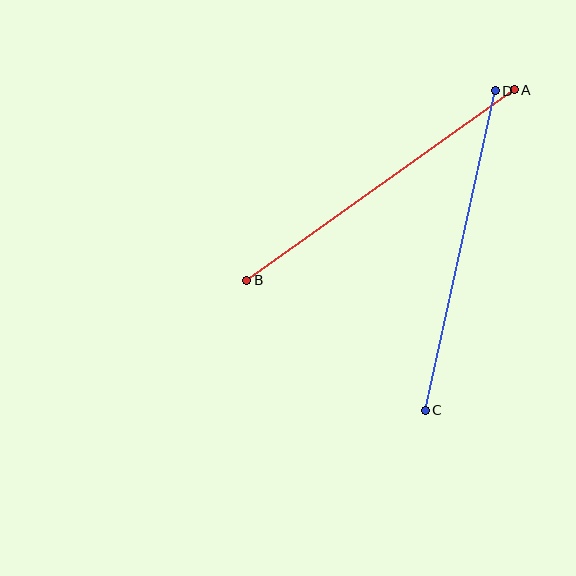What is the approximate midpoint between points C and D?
The midpoint is at approximately (460, 250) pixels.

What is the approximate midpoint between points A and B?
The midpoint is at approximately (380, 185) pixels.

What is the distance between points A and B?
The distance is approximately 328 pixels.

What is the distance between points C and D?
The distance is approximately 327 pixels.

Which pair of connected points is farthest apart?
Points A and B are farthest apart.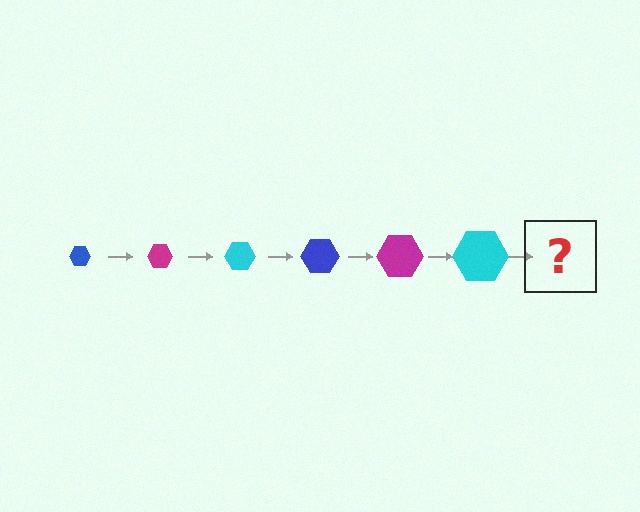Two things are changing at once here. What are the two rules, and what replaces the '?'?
The two rules are that the hexagon grows larger each step and the color cycles through blue, magenta, and cyan. The '?' should be a blue hexagon, larger than the previous one.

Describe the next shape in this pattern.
It should be a blue hexagon, larger than the previous one.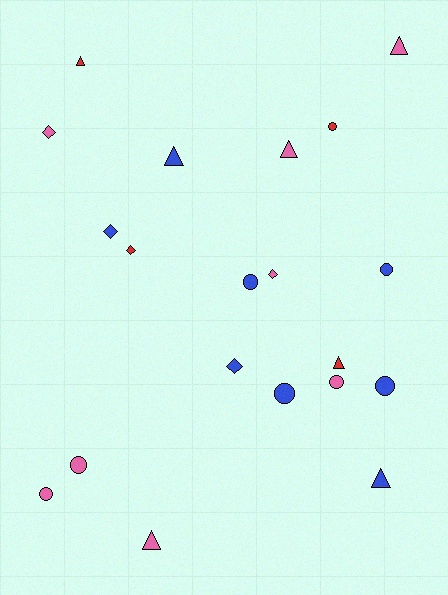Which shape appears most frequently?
Circle, with 8 objects.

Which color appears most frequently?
Pink, with 8 objects.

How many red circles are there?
There is 1 red circle.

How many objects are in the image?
There are 20 objects.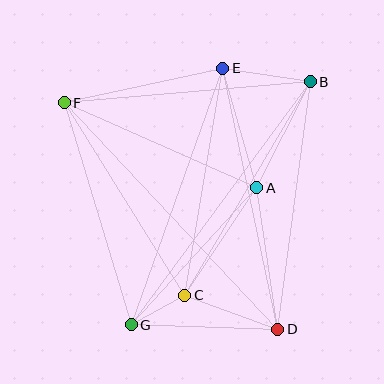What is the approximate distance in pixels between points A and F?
The distance between A and F is approximately 210 pixels.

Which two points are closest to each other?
Points C and G are closest to each other.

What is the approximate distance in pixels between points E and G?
The distance between E and G is approximately 272 pixels.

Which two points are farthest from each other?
Points D and F are farthest from each other.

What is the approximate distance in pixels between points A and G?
The distance between A and G is approximately 186 pixels.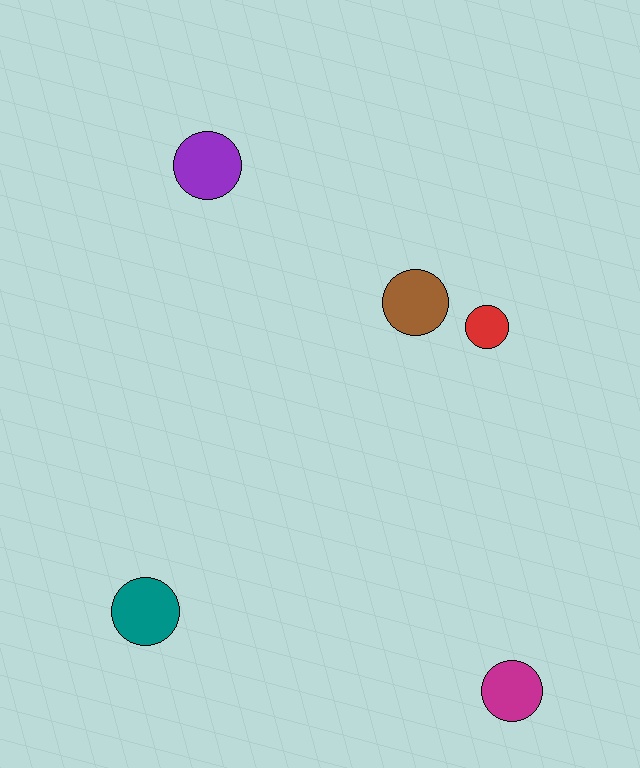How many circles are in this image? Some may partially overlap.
There are 5 circles.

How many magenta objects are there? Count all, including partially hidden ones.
There is 1 magenta object.